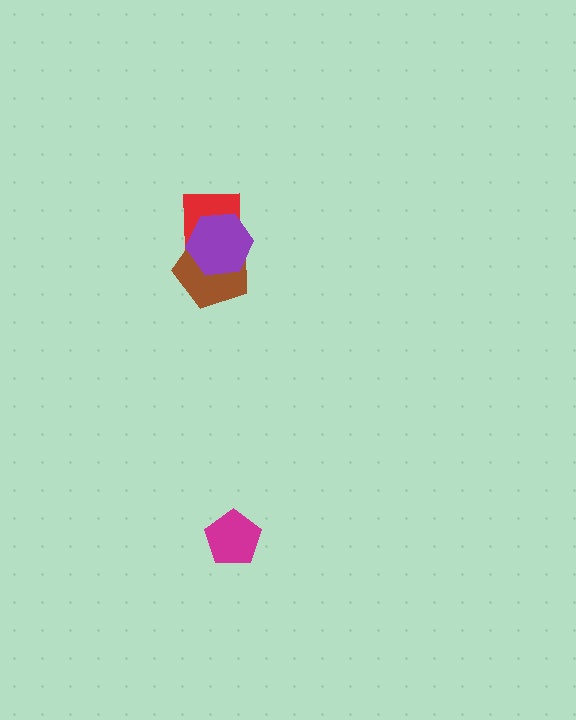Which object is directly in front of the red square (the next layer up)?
The brown pentagon is directly in front of the red square.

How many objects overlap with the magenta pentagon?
0 objects overlap with the magenta pentagon.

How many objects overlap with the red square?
2 objects overlap with the red square.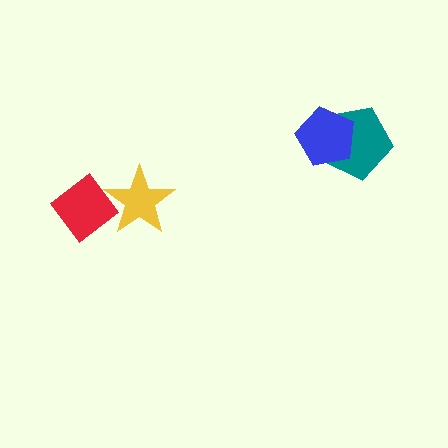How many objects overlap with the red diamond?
1 object overlaps with the red diamond.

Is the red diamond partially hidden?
No, no other shape covers it.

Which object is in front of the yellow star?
The red diamond is in front of the yellow star.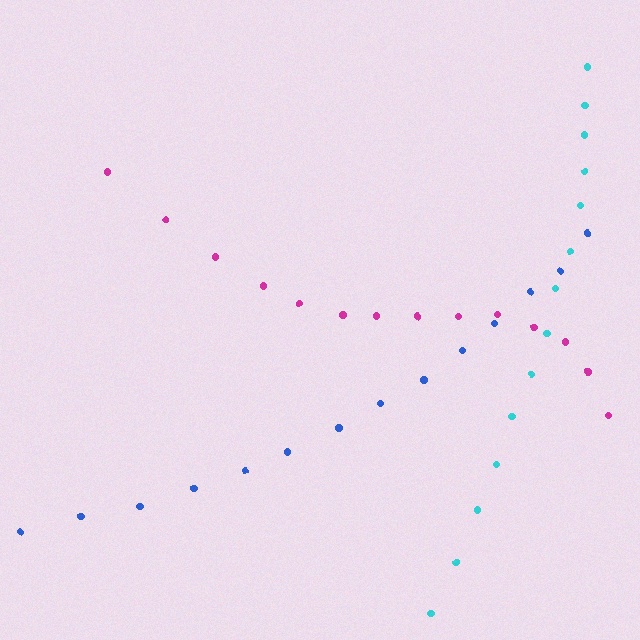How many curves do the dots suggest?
There are 3 distinct paths.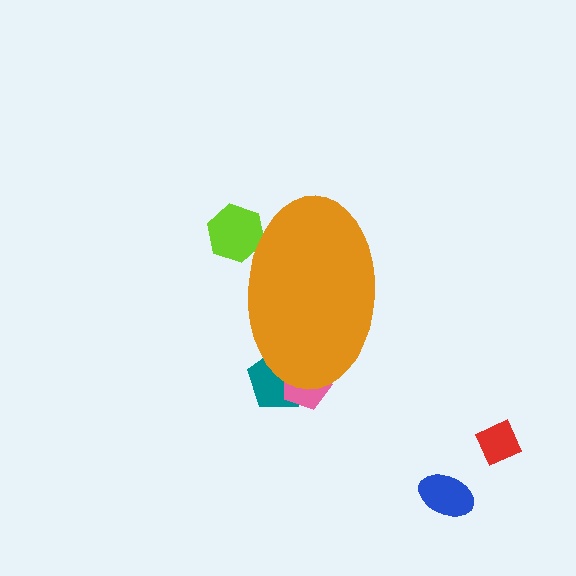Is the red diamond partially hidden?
No, the red diamond is fully visible.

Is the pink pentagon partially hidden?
Yes, the pink pentagon is partially hidden behind the orange ellipse.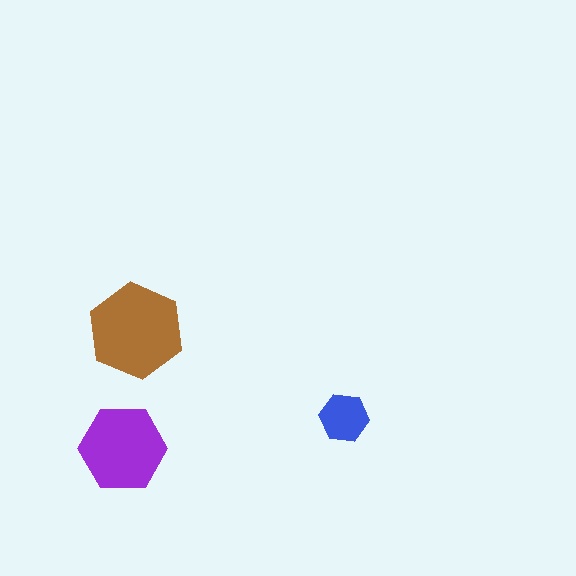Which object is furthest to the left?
The purple hexagon is leftmost.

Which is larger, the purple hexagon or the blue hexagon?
The purple one.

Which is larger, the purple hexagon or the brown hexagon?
The brown one.